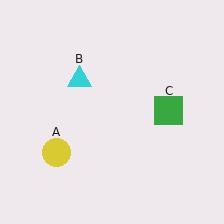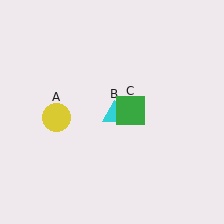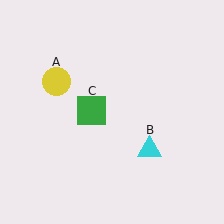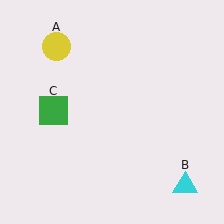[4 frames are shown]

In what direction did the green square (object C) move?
The green square (object C) moved left.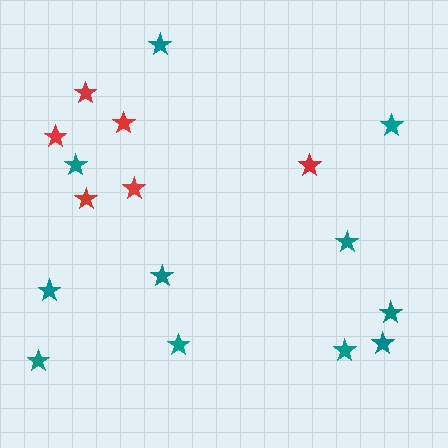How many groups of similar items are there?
There are 2 groups: one group of teal stars (11) and one group of red stars (6).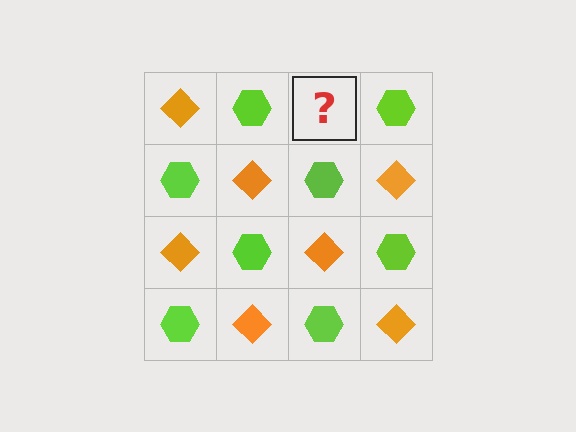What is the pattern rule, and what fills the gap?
The rule is that it alternates orange diamond and lime hexagon in a checkerboard pattern. The gap should be filled with an orange diamond.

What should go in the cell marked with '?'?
The missing cell should contain an orange diamond.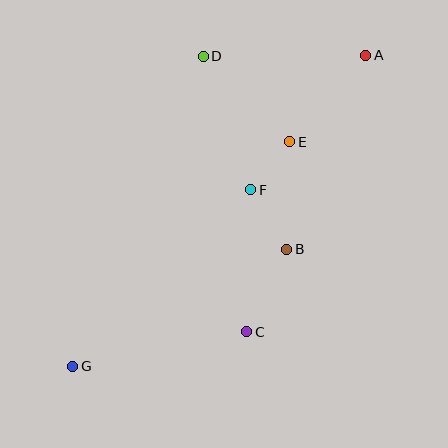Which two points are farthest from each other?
Points A and G are farthest from each other.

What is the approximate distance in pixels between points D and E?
The distance between D and E is approximately 122 pixels.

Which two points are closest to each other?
Points E and F are closest to each other.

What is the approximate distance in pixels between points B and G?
The distance between B and G is approximately 244 pixels.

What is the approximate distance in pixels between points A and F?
The distance between A and F is approximately 177 pixels.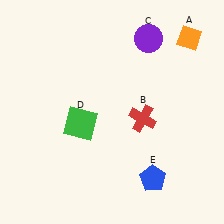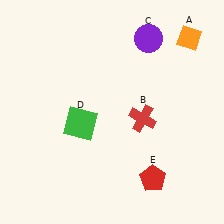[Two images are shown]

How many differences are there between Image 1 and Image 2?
There is 1 difference between the two images.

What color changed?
The pentagon (E) changed from blue in Image 1 to red in Image 2.